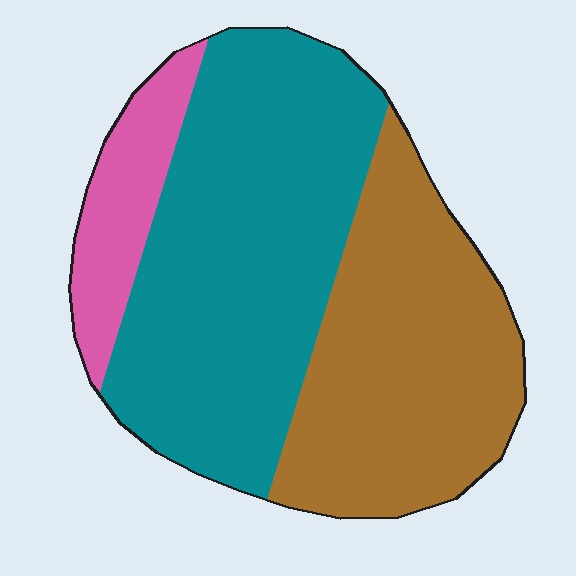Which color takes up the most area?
Teal, at roughly 50%.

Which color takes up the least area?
Pink, at roughly 10%.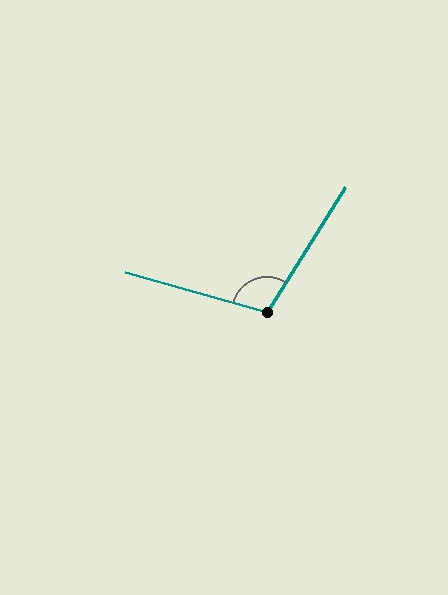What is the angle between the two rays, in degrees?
Approximately 107 degrees.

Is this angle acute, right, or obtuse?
It is obtuse.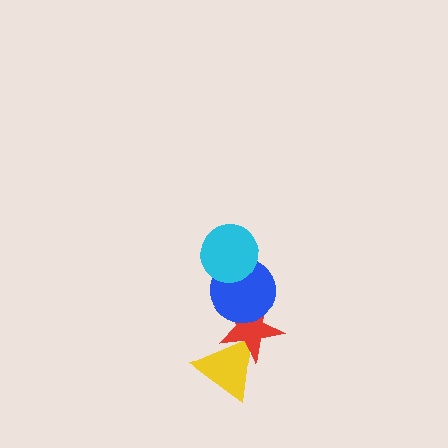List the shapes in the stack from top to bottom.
From top to bottom: the cyan circle, the blue circle, the red star, the yellow triangle.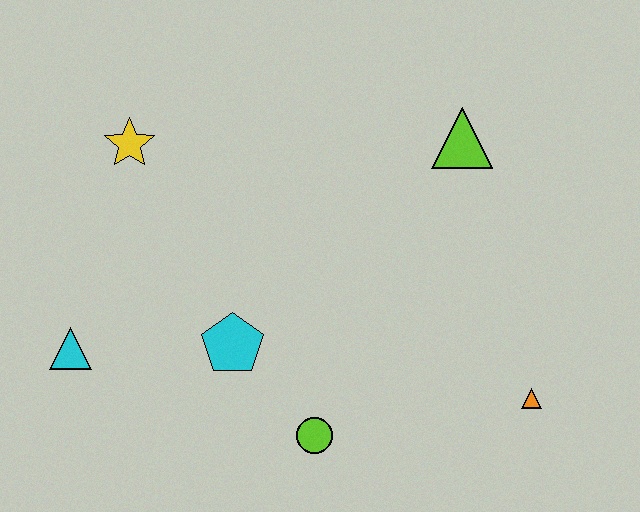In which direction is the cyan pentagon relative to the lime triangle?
The cyan pentagon is to the left of the lime triangle.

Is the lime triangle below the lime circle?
No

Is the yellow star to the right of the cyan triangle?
Yes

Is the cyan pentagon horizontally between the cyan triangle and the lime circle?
Yes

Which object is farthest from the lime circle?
The yellow star is farthest from the lime circle.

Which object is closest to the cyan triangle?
The cyan pentagon is closest to the cyan triangle.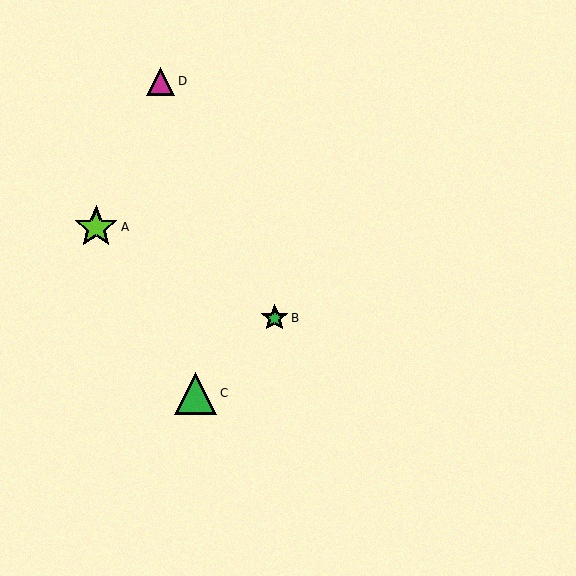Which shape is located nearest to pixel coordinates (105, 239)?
The lime star (labeled A) at (96, 227) is nearest to that location.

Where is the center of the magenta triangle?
The center of the magenta triangle is at (161, 81).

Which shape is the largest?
The lime star (labeled A) is the largest.